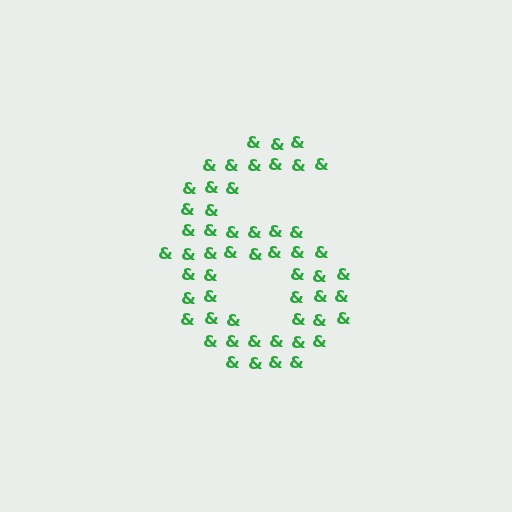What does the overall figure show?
The overall figure shows the digit 6.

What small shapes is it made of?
It is made of small ampersands.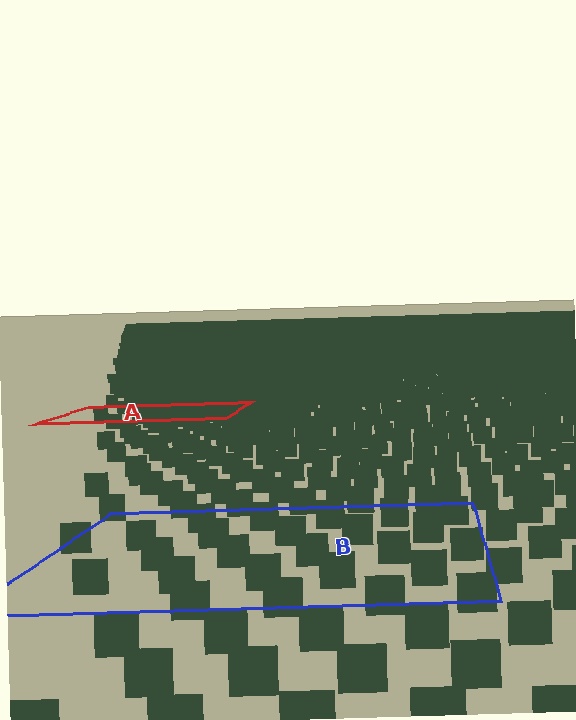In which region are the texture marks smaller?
The texture marks are smaller in region A, because it is farther away.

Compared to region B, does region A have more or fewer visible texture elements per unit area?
Region A has more texture elements per unit area — they are packed more densely because it is farther away.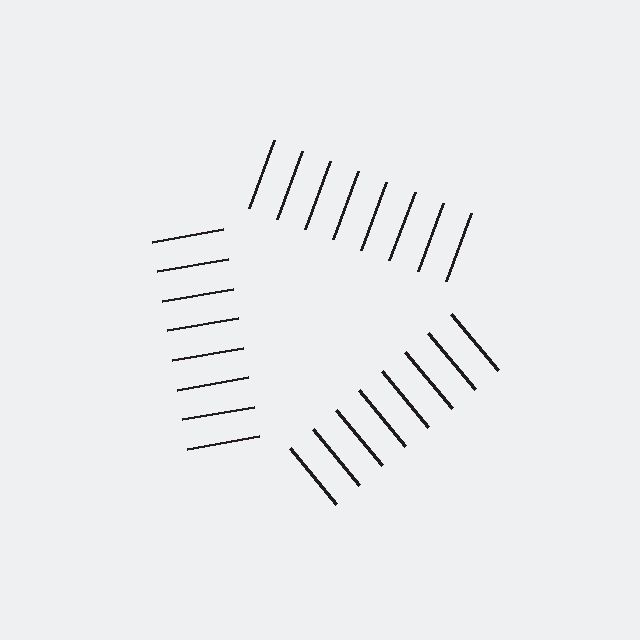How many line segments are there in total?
24 — 8 along each of the 3 edges.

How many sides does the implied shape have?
3 sides — the line-ends trace a triangle.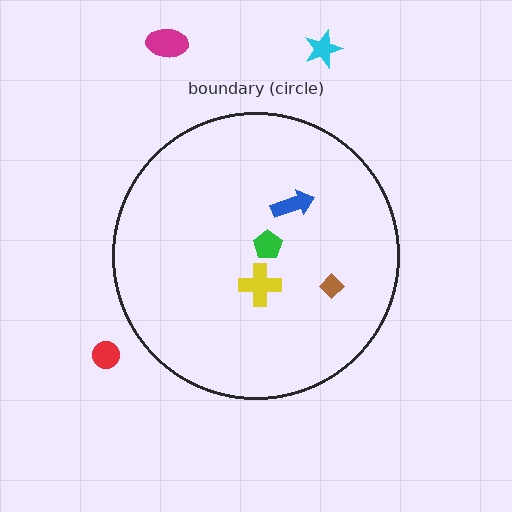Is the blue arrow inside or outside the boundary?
Inside.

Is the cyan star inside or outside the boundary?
Outside.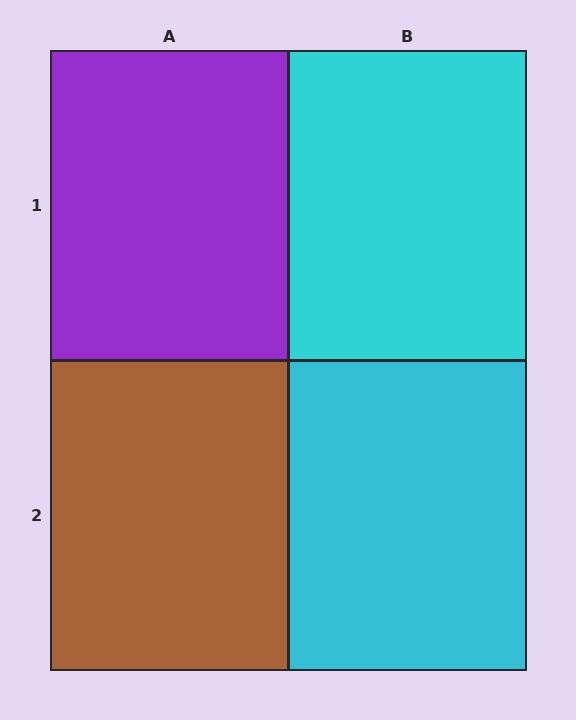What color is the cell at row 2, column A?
Brown.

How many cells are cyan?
2 cells are cyan.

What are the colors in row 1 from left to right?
Purple, cyan.